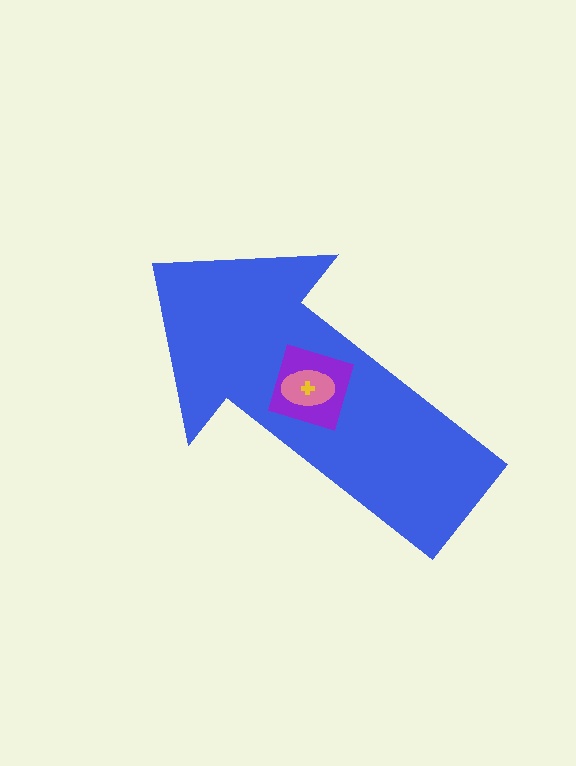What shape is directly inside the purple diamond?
The pink ellipse.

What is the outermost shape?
The blue arrow.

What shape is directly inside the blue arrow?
The purple diamond.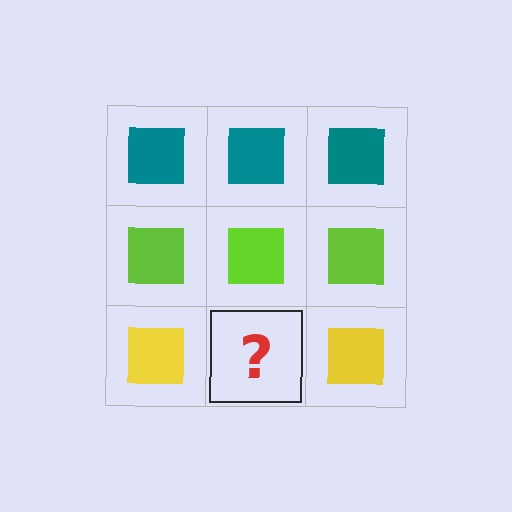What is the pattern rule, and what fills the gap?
The rule is that each row has a consistent color. The gap should be filled with a yellow square.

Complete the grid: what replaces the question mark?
The question mark should be replaced with a yellow square.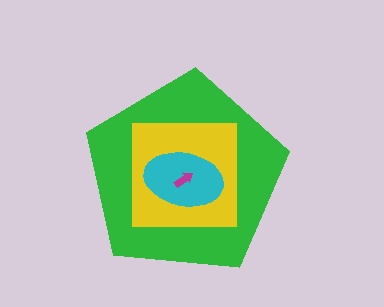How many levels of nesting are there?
4.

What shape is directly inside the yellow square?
The cyan ellipse.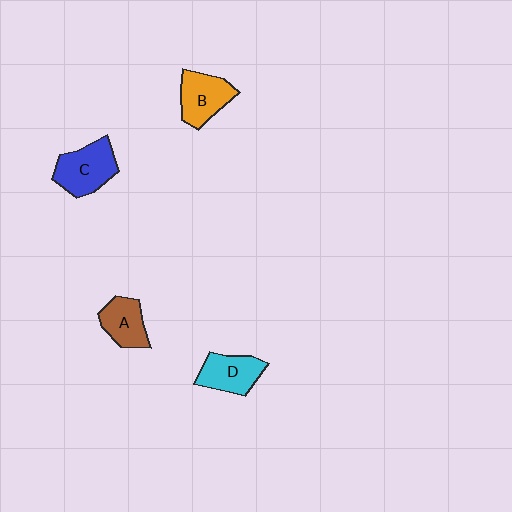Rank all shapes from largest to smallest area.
From largest to smallest: C (blue), B (orange), D (cyan), A (brown).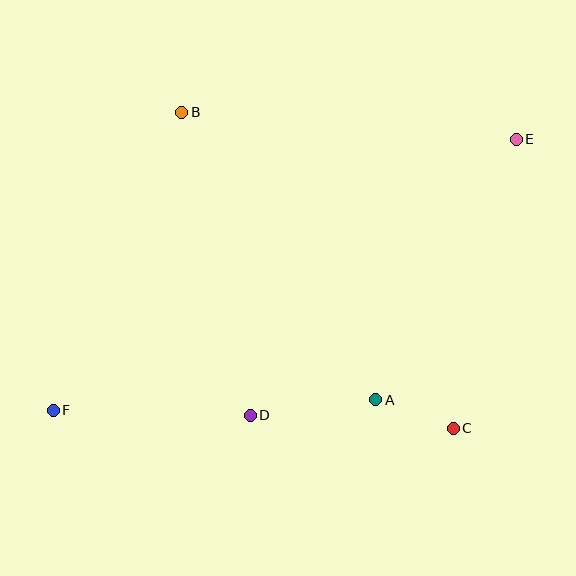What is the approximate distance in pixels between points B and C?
The distance between B and C is approximately 416 pixels.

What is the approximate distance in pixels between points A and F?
The distance between A and F is approximately 322 pixels.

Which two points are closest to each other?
Points A and C are closest to each other.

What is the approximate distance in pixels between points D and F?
The distance between D and F is approximately 197 pixels.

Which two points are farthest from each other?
Points E and F are farthest from each other.